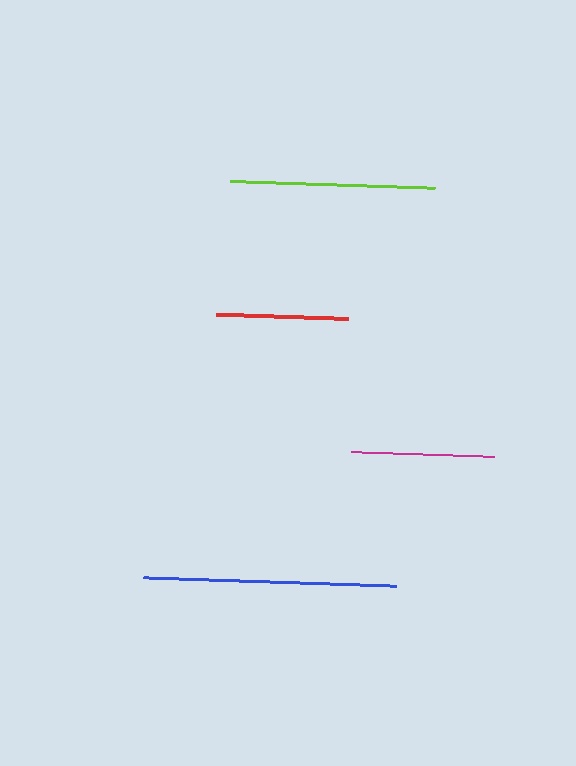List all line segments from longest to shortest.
From longest to shortest: blue, lime, magenta, red.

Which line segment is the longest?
The blue line is the longest at approximately 254 pixels.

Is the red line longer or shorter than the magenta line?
The magenta line is longer than the red line.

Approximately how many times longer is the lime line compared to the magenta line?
The lime line is approximately 1.4 times the length of the magenta line.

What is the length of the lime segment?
The lime segment is approximately 205 pixels long.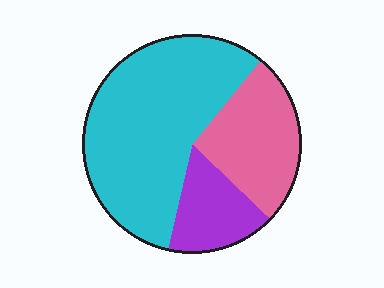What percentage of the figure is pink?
Pink covers 26% of the figure.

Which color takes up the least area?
Purple, at roughly 15%.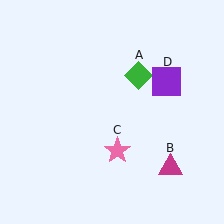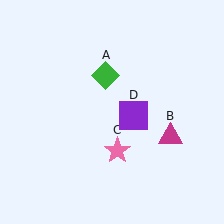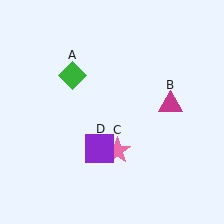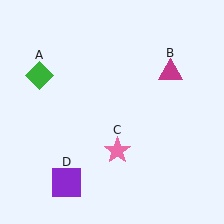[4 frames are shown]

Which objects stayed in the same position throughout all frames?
Pink star (object C) remained stationary.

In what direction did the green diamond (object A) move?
The green diamond (object A) moved left.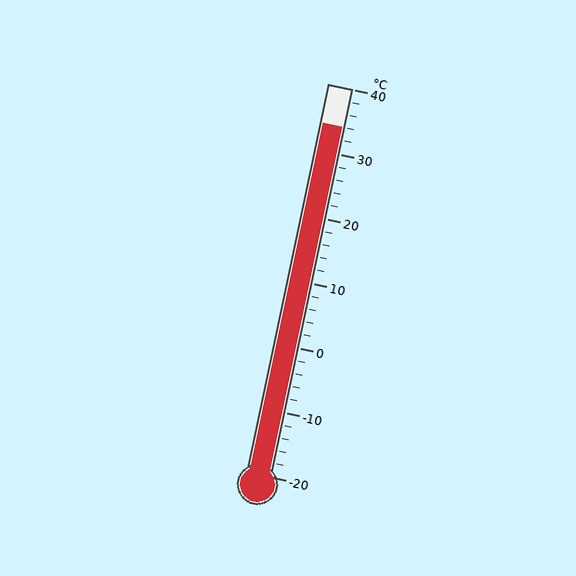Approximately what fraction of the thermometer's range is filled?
The thermometer is filled to approximately 90% of its range.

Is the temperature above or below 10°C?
The temperature is above 10°C.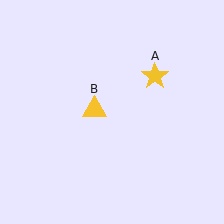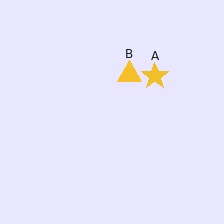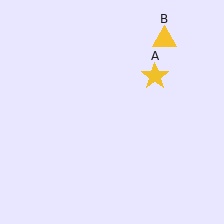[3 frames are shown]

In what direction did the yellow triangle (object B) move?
The yellow triangle (object B) moved up and to the right.